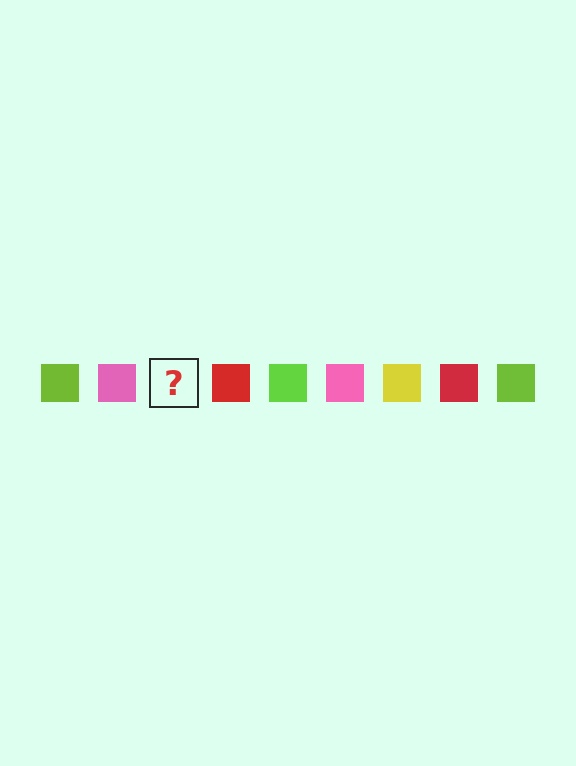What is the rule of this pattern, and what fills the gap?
The rule is that the pattern cycles through lime, pink, yellow, red squares. The gap should be filled with a yellow square.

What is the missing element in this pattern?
The missing element is a yellow square.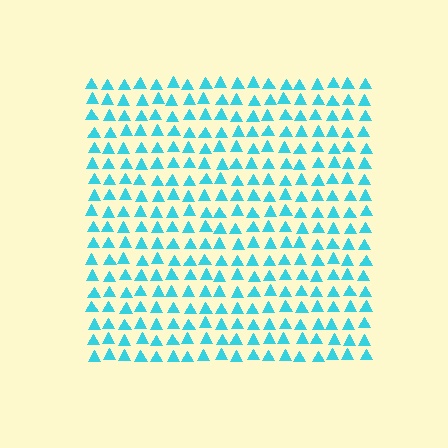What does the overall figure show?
The overall figure shows a square.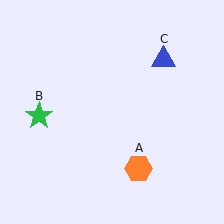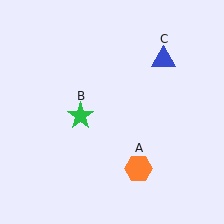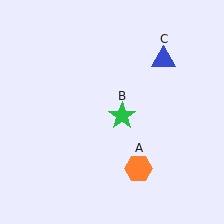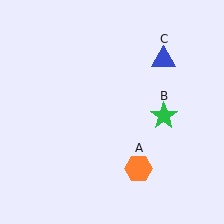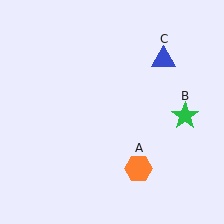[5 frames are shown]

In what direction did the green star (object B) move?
The green star (object B) moved right.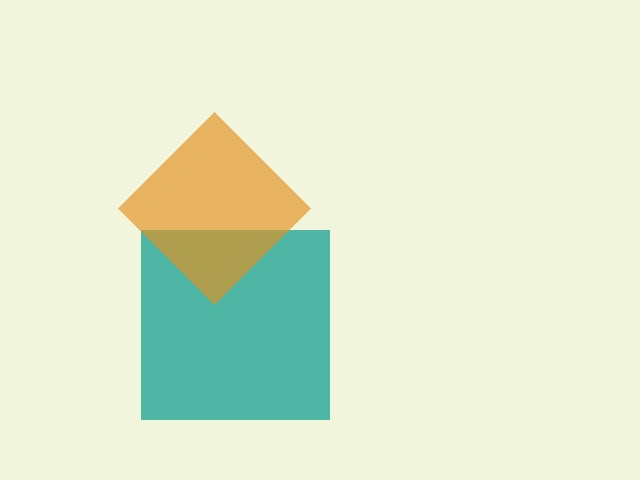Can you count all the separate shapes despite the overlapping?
Yes, there are 2 separate shapes.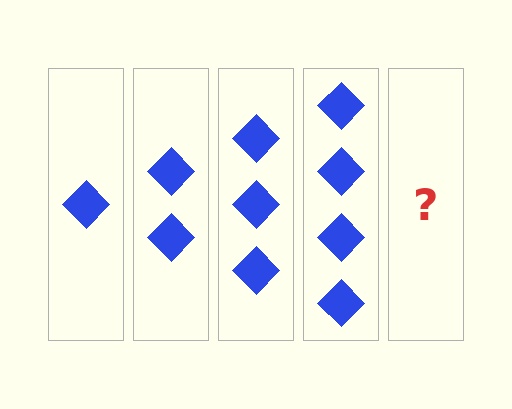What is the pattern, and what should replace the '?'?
The pattern is that each step adds one more diamond. The '?' should be 5 diamonds.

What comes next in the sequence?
The next element should be 5 diamonds.